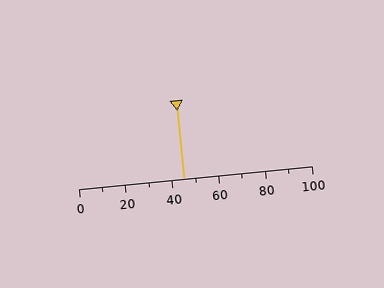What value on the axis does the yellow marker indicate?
The marker indicates approximately 45.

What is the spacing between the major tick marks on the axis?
The major ticks are spaced 20 apart.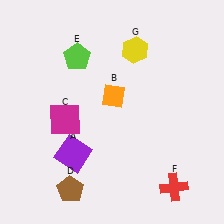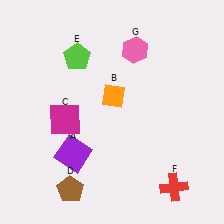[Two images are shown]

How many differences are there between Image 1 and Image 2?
There is 1 difference between the two images.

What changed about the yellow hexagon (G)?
In Image 1, G is yellow. In Image 2, it changed to pink.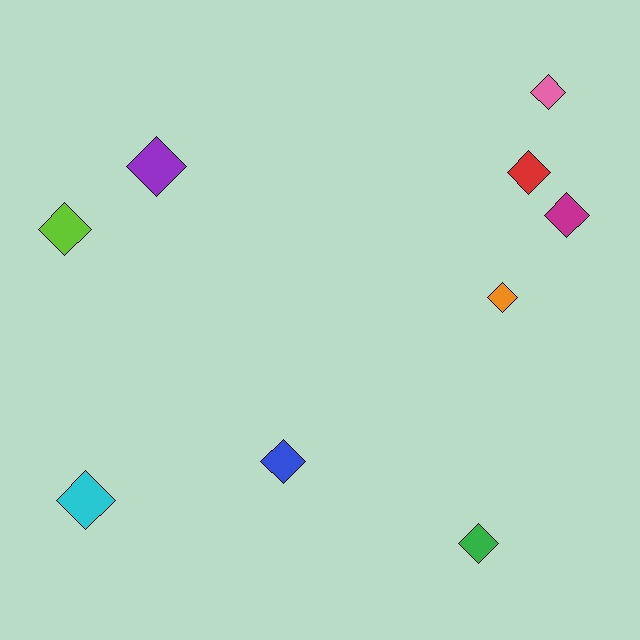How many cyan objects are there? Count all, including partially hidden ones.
There is 1 cyan object.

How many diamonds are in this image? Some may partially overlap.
There are 9 diamonds.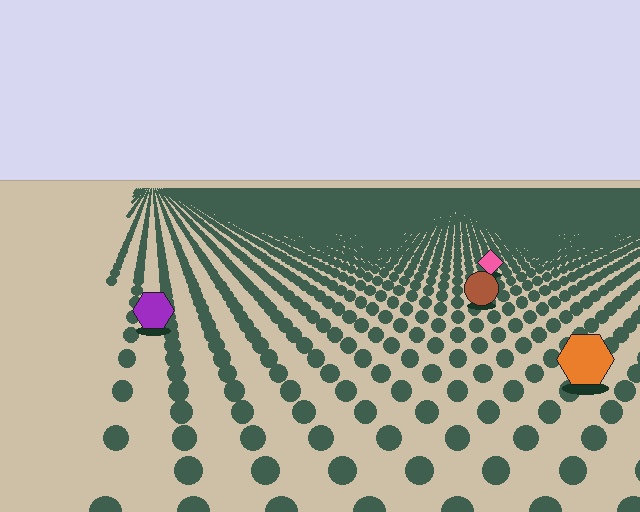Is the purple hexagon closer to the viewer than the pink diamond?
Yes. The purple hexagon is closer — you can tell from the texture gradient: the ground texture is coarser near it.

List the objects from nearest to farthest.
From nearest to farthest: the orange hexagon, the purple hexagon, the brown circle, the pink diamond.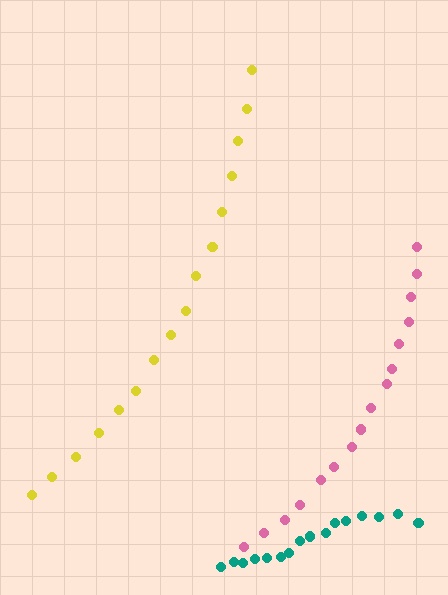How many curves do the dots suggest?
There are 3 distinct paths.